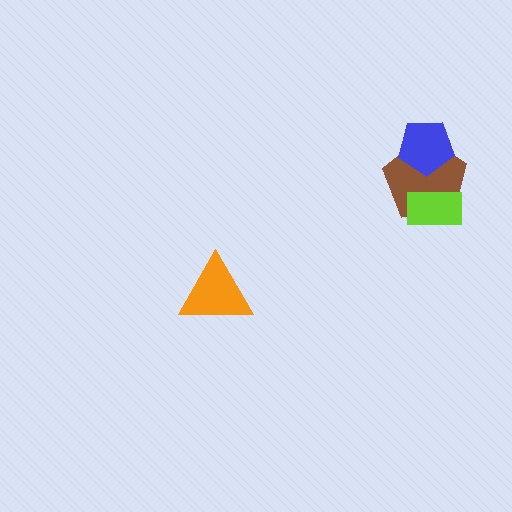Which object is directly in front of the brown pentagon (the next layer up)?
The lime rectangle is directly in front of the brown pentagon.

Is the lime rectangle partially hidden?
No, no other shape covers it.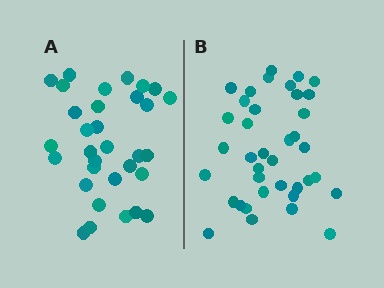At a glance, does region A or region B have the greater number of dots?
Region B (the right region) has more dots.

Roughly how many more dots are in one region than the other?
Region B has about 6 more dots than region A.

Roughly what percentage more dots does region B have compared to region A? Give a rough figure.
About 20% more.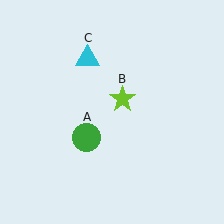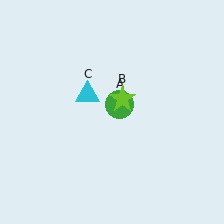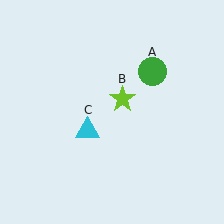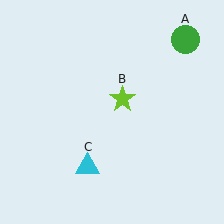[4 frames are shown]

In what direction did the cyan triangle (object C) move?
The cyan triangle (object C) moved down.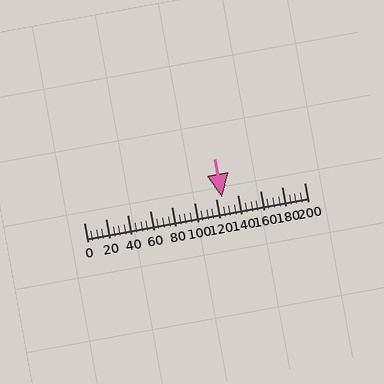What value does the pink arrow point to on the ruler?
The pink arrow points to approximately 126.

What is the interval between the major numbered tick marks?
The major tick marks are spaced 20 units apart.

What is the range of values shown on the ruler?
The ruler shows values from 0 to 200.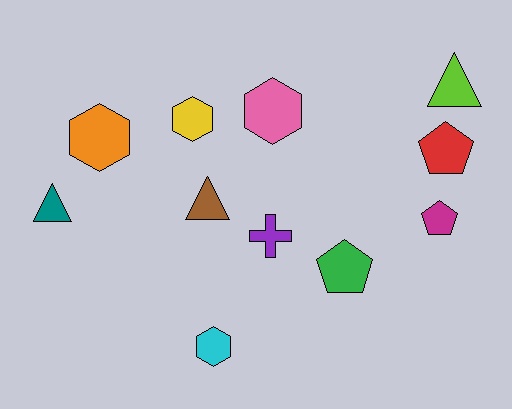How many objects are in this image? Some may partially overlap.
There are 11 objects.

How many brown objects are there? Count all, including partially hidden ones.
There is 1 brown object.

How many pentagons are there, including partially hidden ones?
There are 3 pentagons.